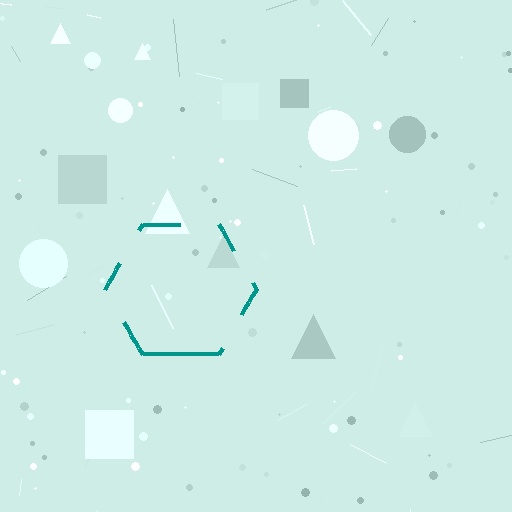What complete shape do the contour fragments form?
The contour fragments form a hexagon.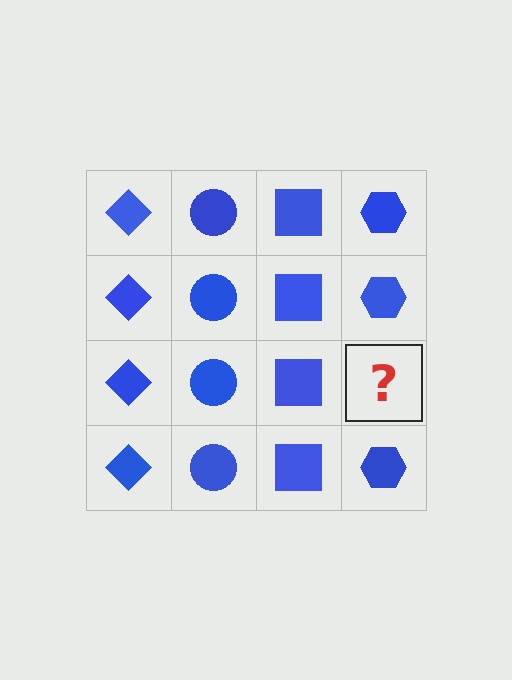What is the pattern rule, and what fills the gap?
The rule is that each column has a consistent shape. The gap should be filled with a blue hexagon.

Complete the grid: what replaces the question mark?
The question mark should be replaced with a blue hexagon.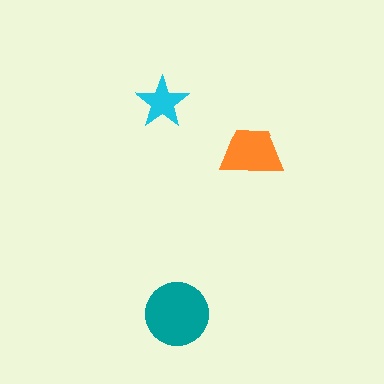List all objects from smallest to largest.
The cyan star, the orange trapezoid, the teal circle.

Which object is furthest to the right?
The orange trapezoid is rightmost.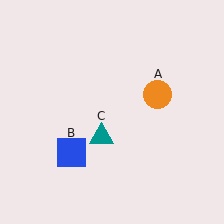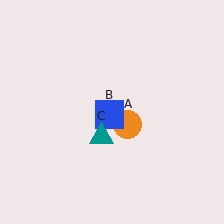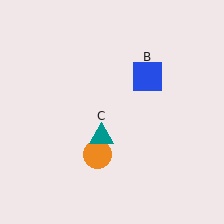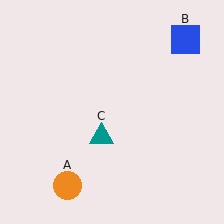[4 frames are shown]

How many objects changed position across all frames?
2 objects changed position: orange circle (object A), blue square (object B).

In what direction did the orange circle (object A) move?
The orange circle (object A) moved down and to the left.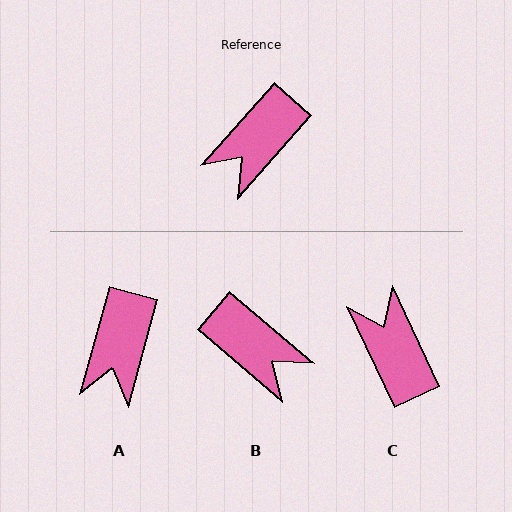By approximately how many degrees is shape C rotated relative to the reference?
Approximately 113 degrees clockwise.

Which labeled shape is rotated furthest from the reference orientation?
C, about 113 degrees away.